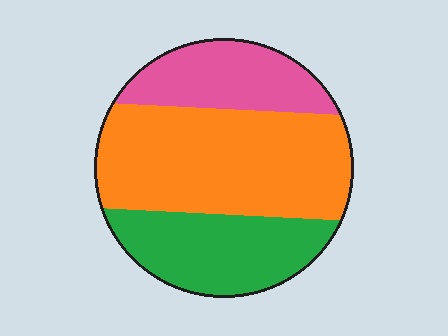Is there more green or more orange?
Orange.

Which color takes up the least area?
Pink, at roughly 20%.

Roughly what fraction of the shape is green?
Green covers 28% of the shape.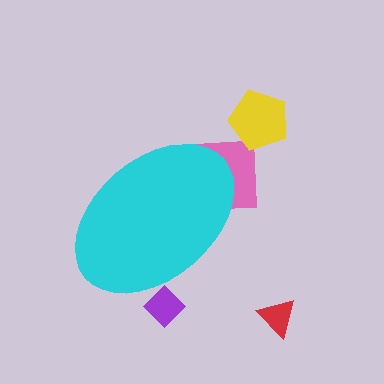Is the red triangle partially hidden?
No, the red triangle is fully visible.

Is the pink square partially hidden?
Yes, the pink square is partially hidden behind the cyan ellipse.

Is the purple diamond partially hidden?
Yes, the purple diamond is partially hidden behind the cyan ellipse.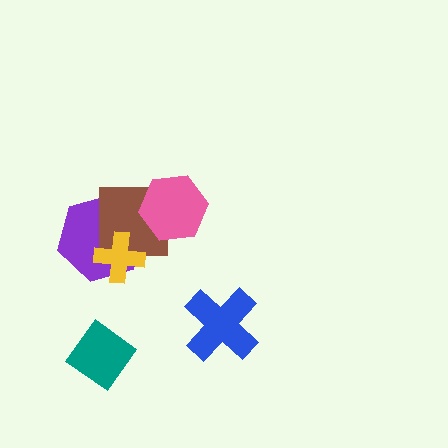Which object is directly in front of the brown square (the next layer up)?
The pink hexagon is directly in front of the brown square.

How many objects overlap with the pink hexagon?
1 object overlaps with the pink hexagon.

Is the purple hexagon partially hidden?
Yes, it is partially covered by another shape.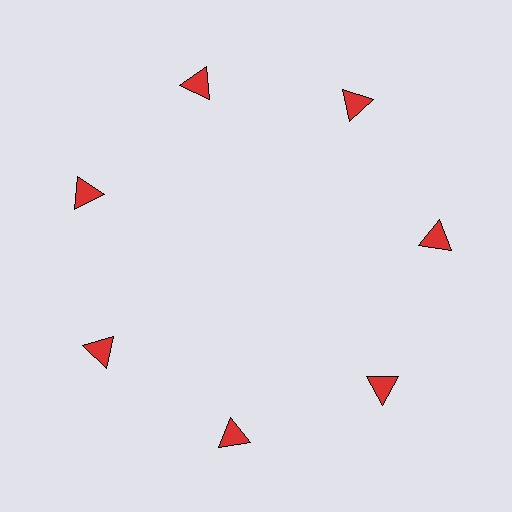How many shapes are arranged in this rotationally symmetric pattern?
There are 7 shapes, arranged in 7 groups of 1.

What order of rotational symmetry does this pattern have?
This pattern has 7-fold rotational symmetry.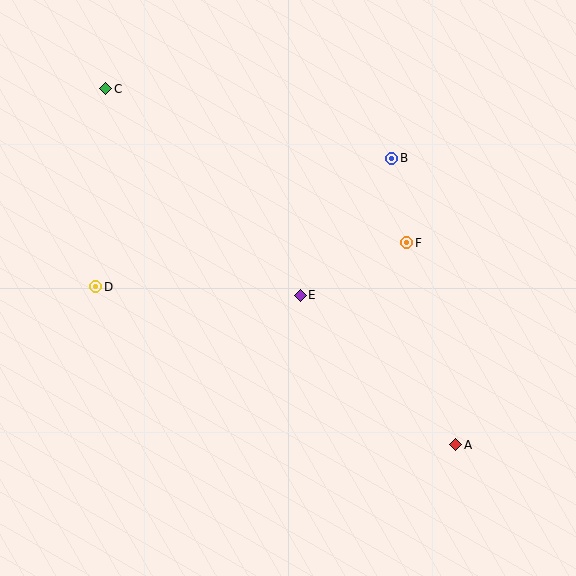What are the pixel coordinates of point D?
Point D is at (96, 287).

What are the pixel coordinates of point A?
Point A is at (455, 445).